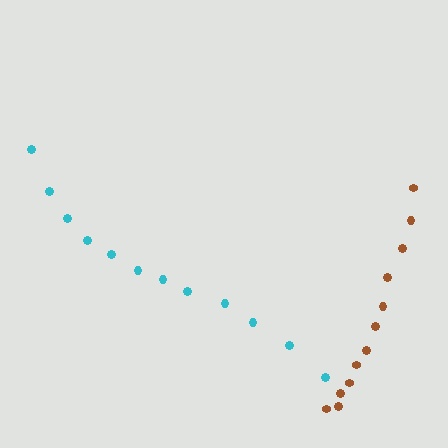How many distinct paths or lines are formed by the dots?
There are 2 distinct paths.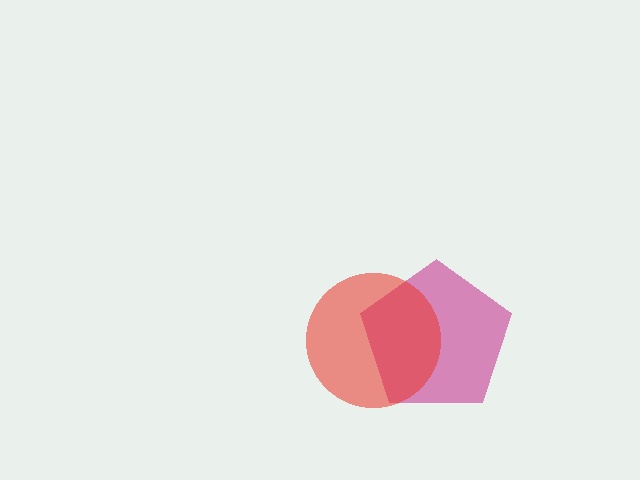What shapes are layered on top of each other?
The layered shapes are: a magenta pentagon, a red circle.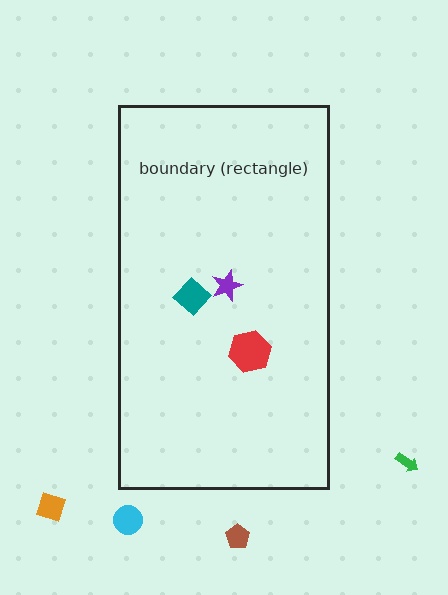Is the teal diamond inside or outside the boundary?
Inside.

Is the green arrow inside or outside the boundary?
Outside.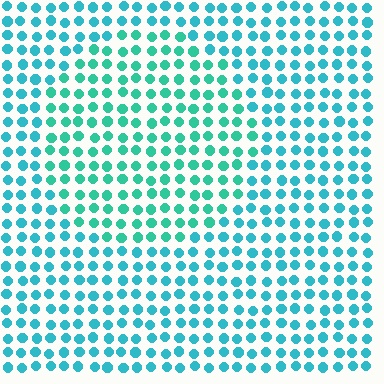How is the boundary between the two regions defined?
The boundary is defined purely by a slight shift in hue (about 23 degrees). Spacing, size, and orientation are identical on both sides.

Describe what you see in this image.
The image is filled with small cyan elements in a uniform arrangement. A circle-shaped region is visible where the elements are tinted to a slightly different hue, forming a subtle color boundary.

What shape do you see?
I see a circle.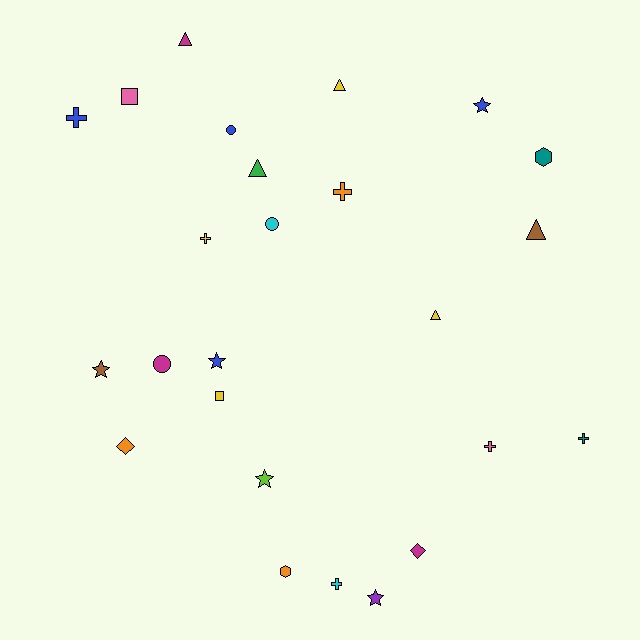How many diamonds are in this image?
There are 2 diamonds.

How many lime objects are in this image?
There is 1 lime object.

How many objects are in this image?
There are 25 objects.